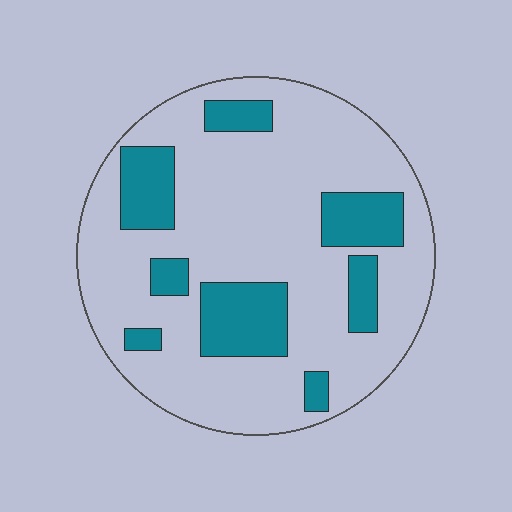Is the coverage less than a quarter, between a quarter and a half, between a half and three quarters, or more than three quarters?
Less than a quarter.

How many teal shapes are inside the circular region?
8.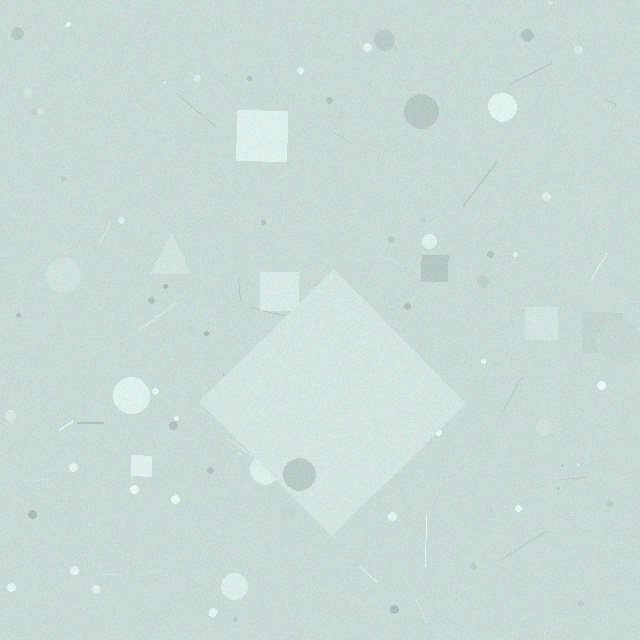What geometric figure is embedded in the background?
A diamond is embedded in the background.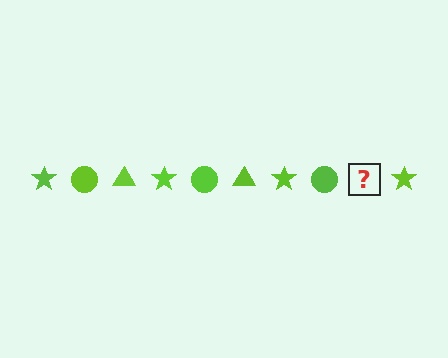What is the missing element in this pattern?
The missing element is a lime triangle.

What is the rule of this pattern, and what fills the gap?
The rule is that the pattern cycles through star, circle, triangle shapes in lime. The gap should be filled with a lime triangle.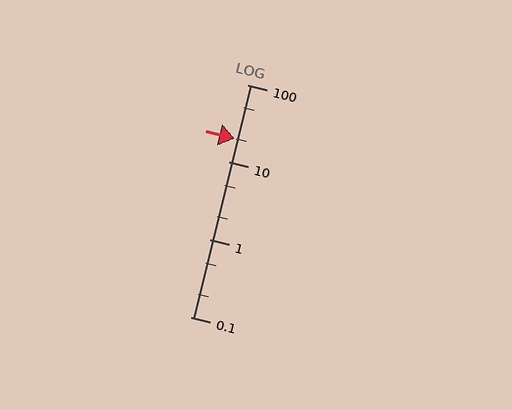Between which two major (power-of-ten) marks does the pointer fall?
The pointer is between 10 and 100.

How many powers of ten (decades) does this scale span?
The scale spans 3 decades, from 0.1 to 100.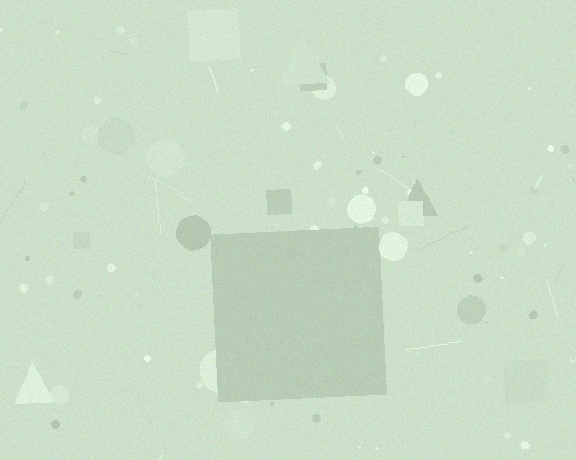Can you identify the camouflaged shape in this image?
The camouflaged shape is a square.